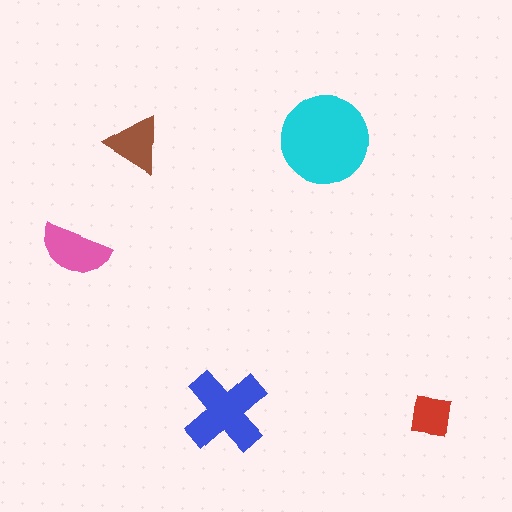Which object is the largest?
The cyan circle.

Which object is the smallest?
The red square.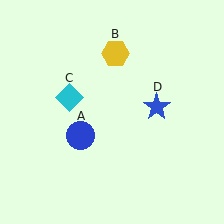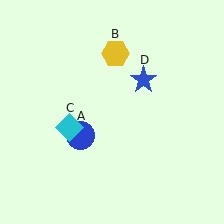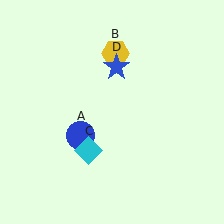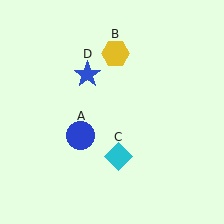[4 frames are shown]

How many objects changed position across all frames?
2 objects changed position: cyan diamond (object C), blue star (object D).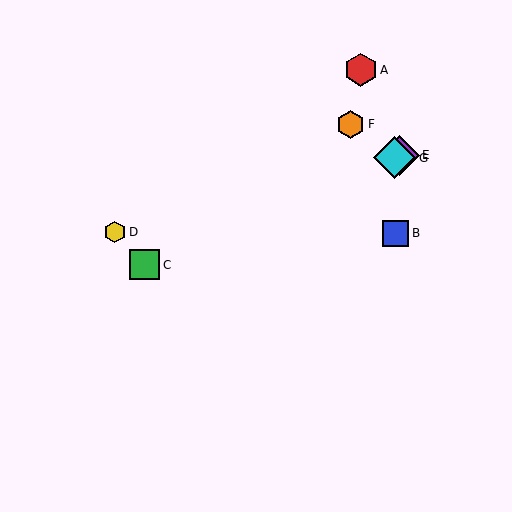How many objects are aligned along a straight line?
3 objects (C, E, G) are aligned along a straight line.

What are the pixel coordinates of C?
Object C is at (145, 265).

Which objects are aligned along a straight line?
Objects C, E, G are aligned along a straight line.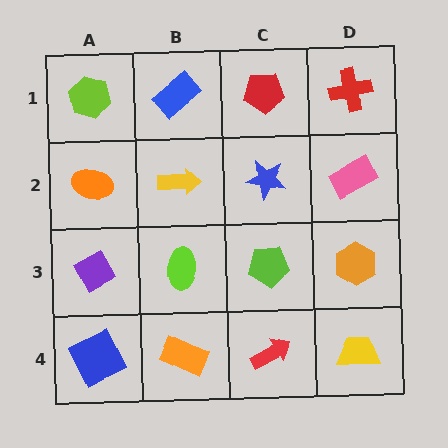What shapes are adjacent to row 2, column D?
A red cross (row 1, column D), an orange hexagon (row 3, column D), a blue star (row 2, column C).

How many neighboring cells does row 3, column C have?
4.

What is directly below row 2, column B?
A lime ellipse.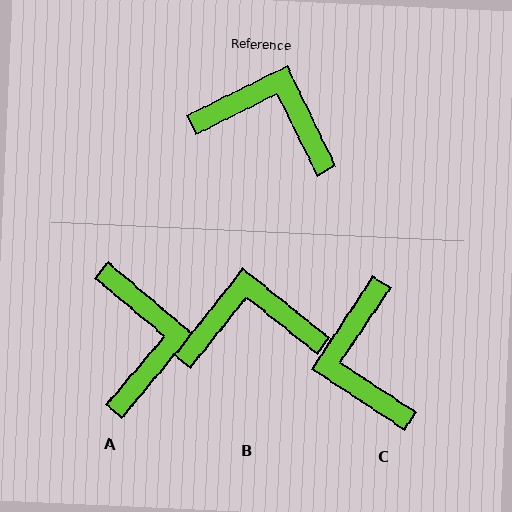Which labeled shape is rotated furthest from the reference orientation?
C, about 121 degrees away.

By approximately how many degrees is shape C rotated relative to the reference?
Approximately 121 degrees counter-clockwise.